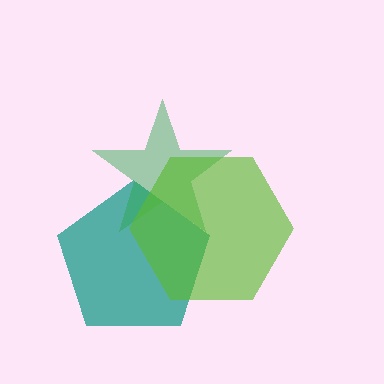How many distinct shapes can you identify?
There are 3 distinct shapes: a teal pentagon, a green star, a lime hexagon.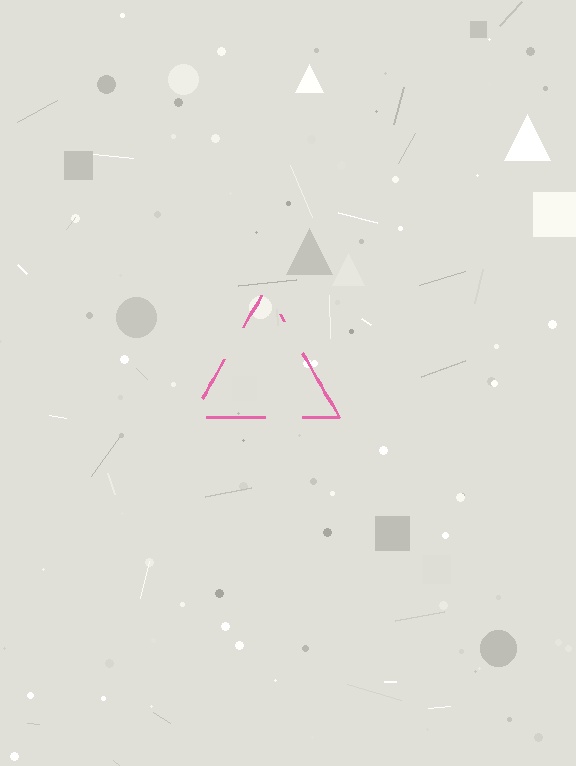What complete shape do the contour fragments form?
The contour fragments form a triangle.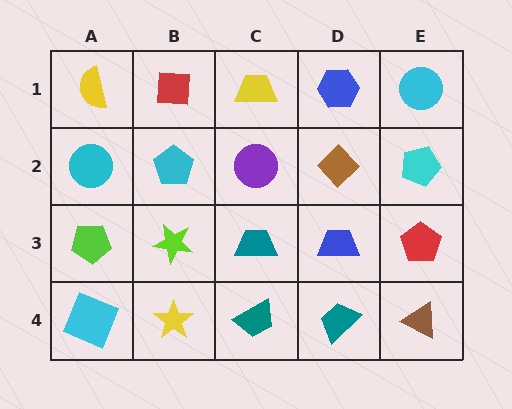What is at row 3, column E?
A red pentagon.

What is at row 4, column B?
A yellow star.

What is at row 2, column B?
A cyan pentagon.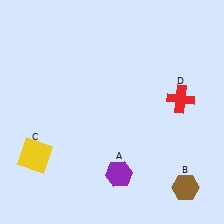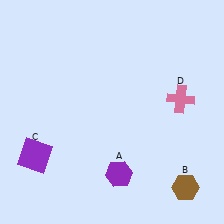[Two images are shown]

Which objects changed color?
C changed from yellow to purple. D changed from red to pink.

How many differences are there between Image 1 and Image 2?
There are 2 differences between the two images.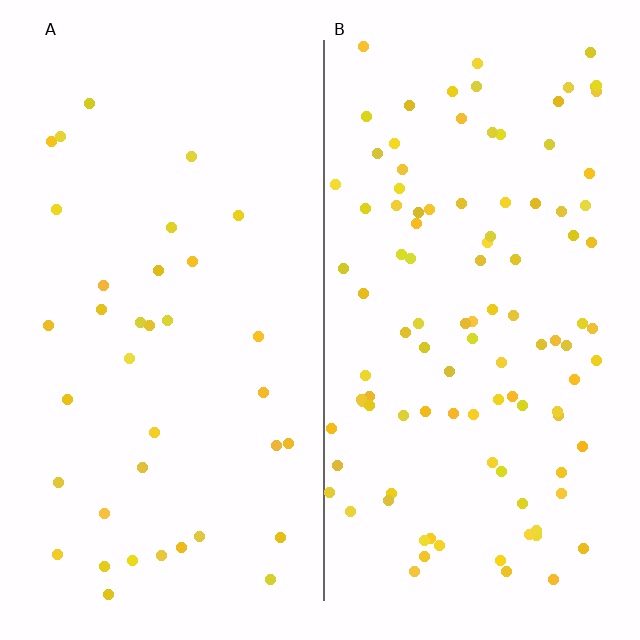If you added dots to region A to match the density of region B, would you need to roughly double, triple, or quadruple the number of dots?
Approximately triple.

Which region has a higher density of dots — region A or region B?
B (the right).